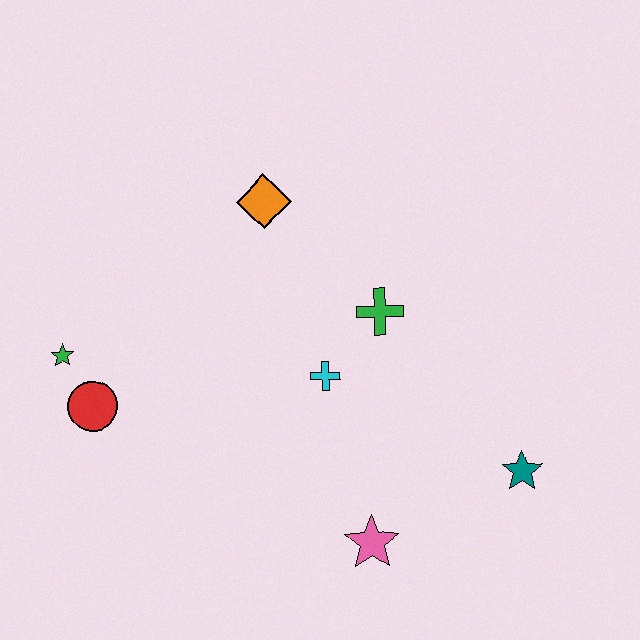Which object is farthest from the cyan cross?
The green star is farthest from the cyan cross.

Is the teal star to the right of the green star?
Yes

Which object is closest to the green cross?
The cyan cross is closest to the green cross.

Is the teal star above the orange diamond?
No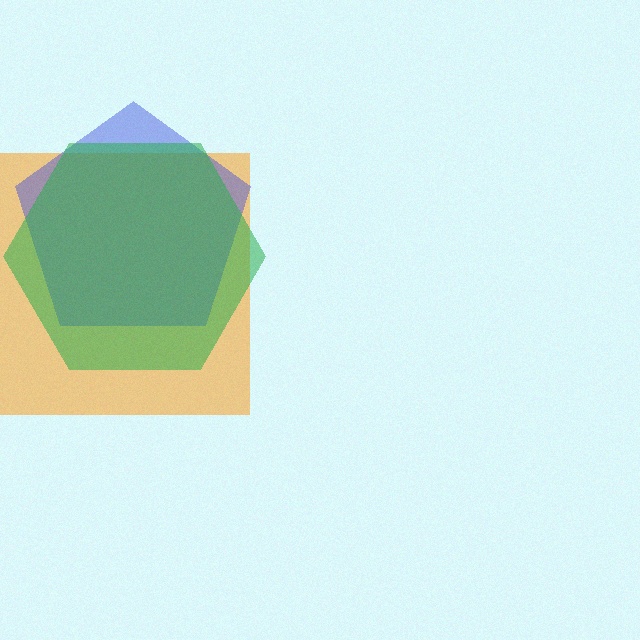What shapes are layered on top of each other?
The layered shapes are: an orange square, a blue pentagon, a green hexagon.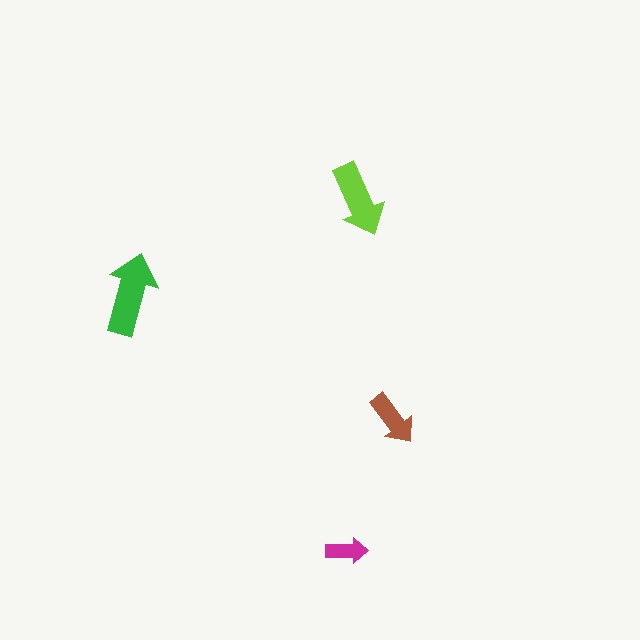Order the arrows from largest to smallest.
the green one, the lime one, the brown one, the magenta one.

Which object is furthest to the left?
The green arrow is leftmost.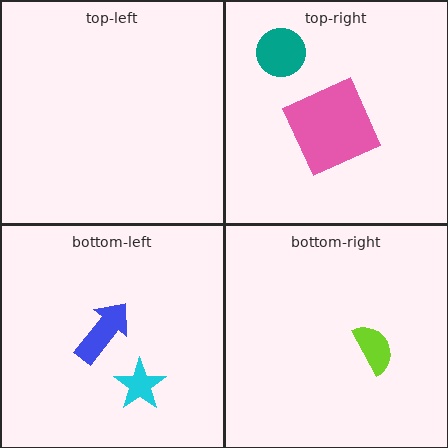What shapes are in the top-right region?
The pink square, the teal circle.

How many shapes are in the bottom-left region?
2.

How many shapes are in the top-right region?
2.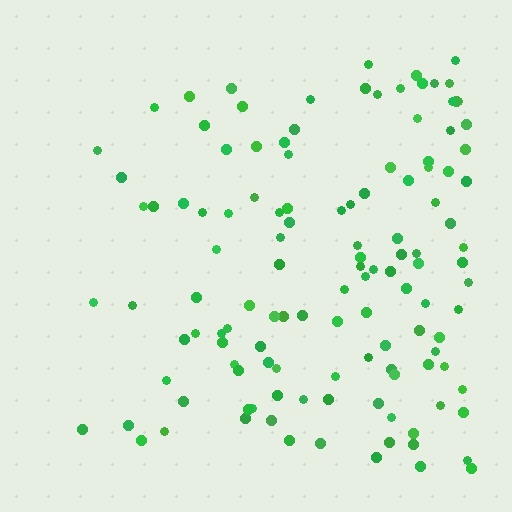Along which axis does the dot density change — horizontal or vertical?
Horizontal.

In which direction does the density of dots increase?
From left to right, with the right side densest.